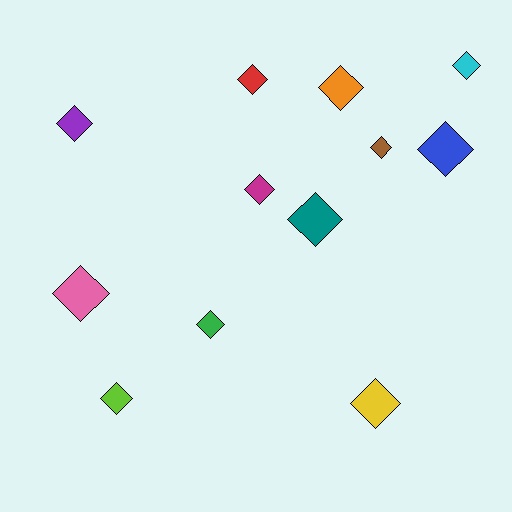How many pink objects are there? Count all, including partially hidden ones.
There is 1 pink object.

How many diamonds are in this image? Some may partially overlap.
There are 12 diamonds.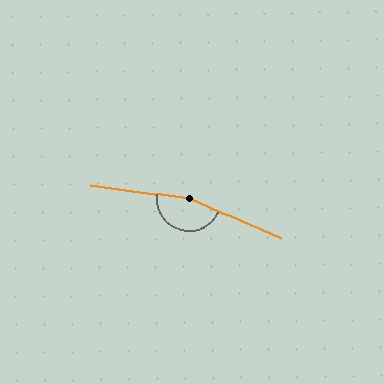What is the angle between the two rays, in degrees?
Approximately 164 degrees.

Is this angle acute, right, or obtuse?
It is obtuse.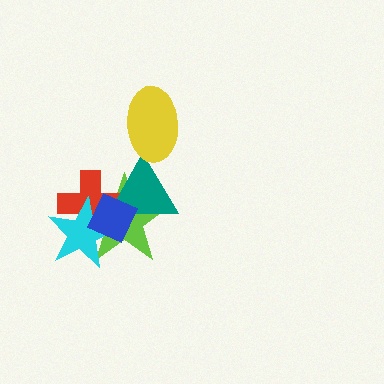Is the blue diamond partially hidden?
No, no other shape covers it.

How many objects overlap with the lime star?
4 objects overlap with the lime star.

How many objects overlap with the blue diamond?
4 objects overlap with the blue diamond.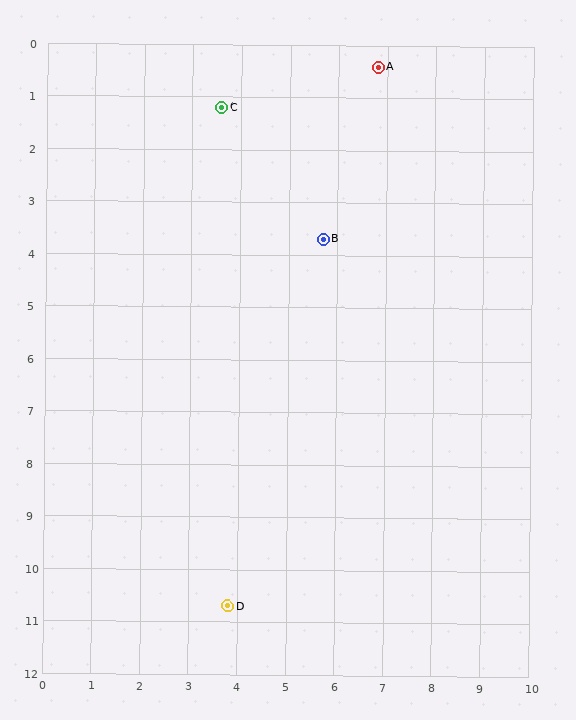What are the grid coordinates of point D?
Point D is at approximately (3.8, 10.7).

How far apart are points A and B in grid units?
Points A and B are about 3.5 grid units apart.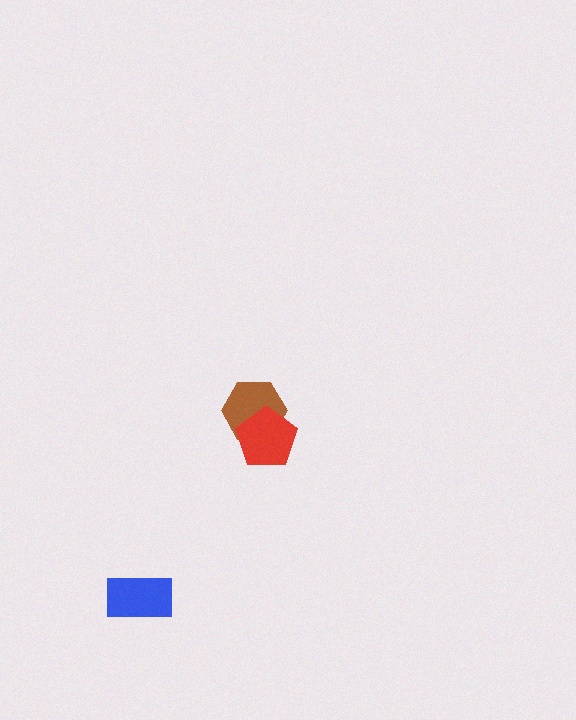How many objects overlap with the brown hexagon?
1 object overlaps with the brown hexagon.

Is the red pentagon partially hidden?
No, no other shape covers it.